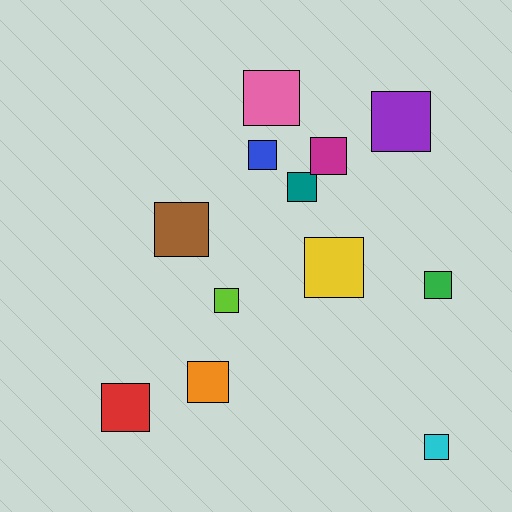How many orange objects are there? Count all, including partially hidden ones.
There is 1 orange object.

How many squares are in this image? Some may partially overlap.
There are 12 squares.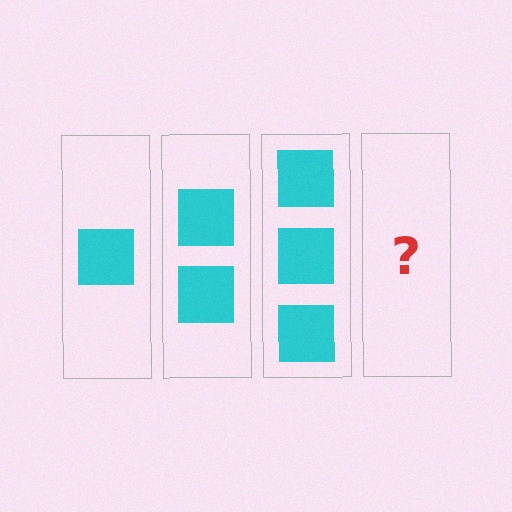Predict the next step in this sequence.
The next step is 4 squares.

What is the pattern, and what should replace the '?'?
The pattern is that each step adds one more square. The '?' should be 4 squares.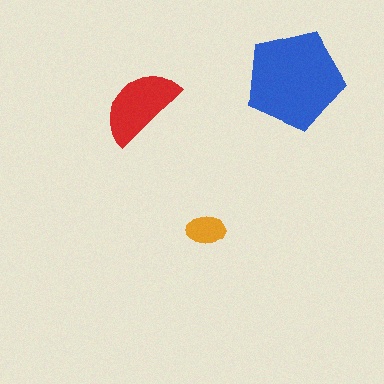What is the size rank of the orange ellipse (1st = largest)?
3rd.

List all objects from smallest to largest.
The orange ellipse, the red semicircle, the blue pentagon.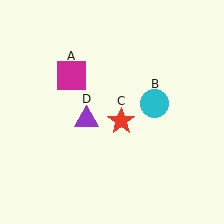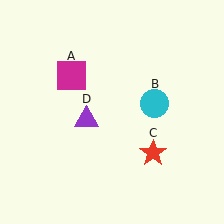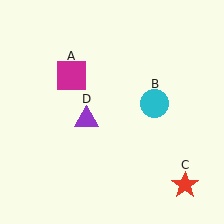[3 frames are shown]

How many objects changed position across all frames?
1 object changed position: red star (object C).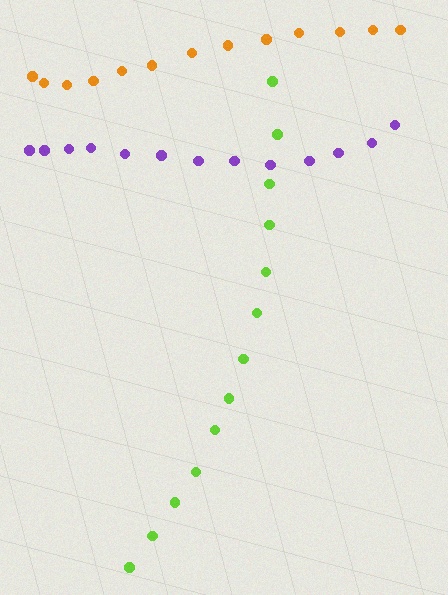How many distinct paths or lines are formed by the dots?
There are 3 distinct paths.